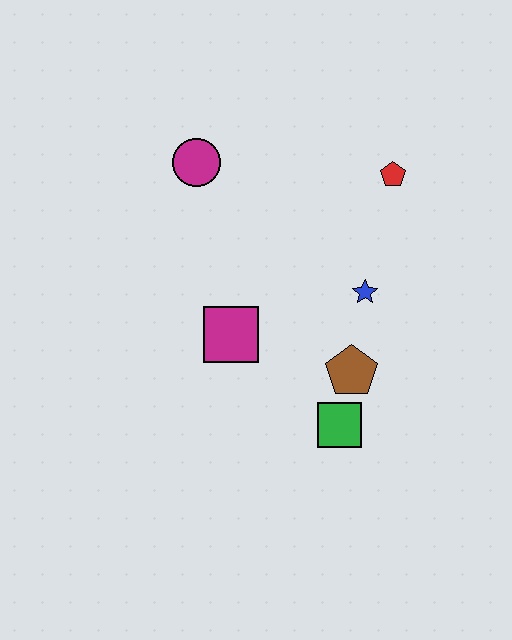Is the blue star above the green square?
Yes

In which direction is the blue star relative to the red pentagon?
The blue star is below the red pentagon.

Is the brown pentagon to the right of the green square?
Yes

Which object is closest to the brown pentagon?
The green square is closest to the brown pentagon.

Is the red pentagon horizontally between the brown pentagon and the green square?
No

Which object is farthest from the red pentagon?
The green square is farthest from the red pentagon.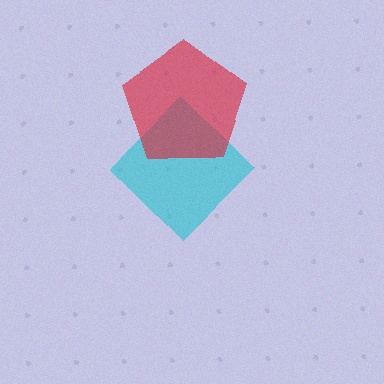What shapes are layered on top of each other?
The layered shapes are: a cyan diamond, a red pentagon.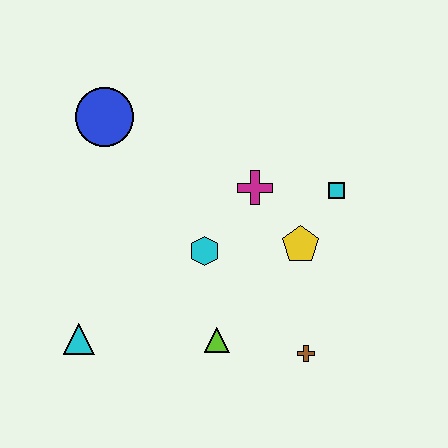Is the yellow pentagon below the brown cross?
No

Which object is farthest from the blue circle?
The brown cross is farthest from the blue circle.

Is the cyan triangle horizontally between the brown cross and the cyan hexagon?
No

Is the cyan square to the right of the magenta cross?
Yes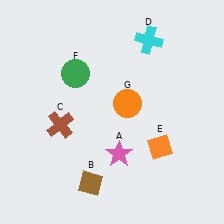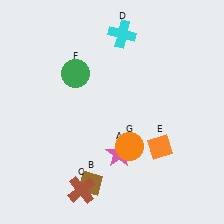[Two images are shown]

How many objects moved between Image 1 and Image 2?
3 objects moved between the two images.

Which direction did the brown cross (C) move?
The brown cross (C) moved down.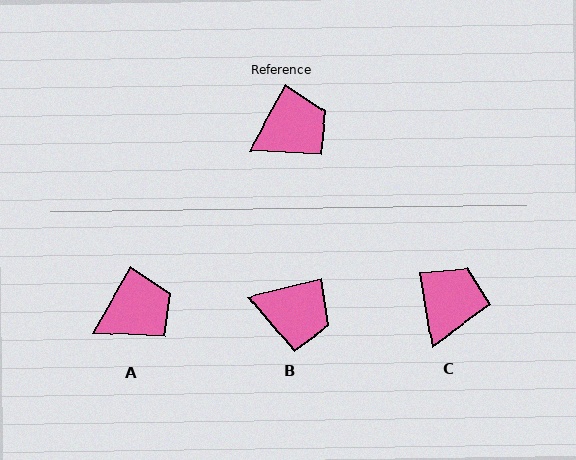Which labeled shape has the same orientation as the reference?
A.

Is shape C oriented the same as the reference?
No, it is off by about 39 degrees.